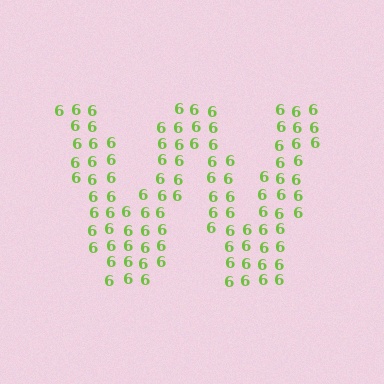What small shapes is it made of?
It is made of small digit 6's.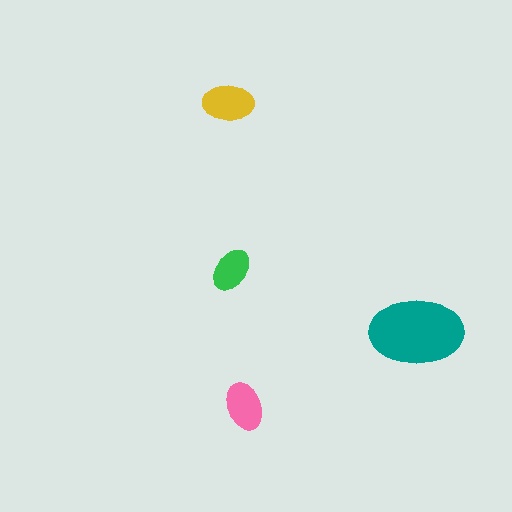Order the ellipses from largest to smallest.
the teal one, the yellow one, the pink one, the green one.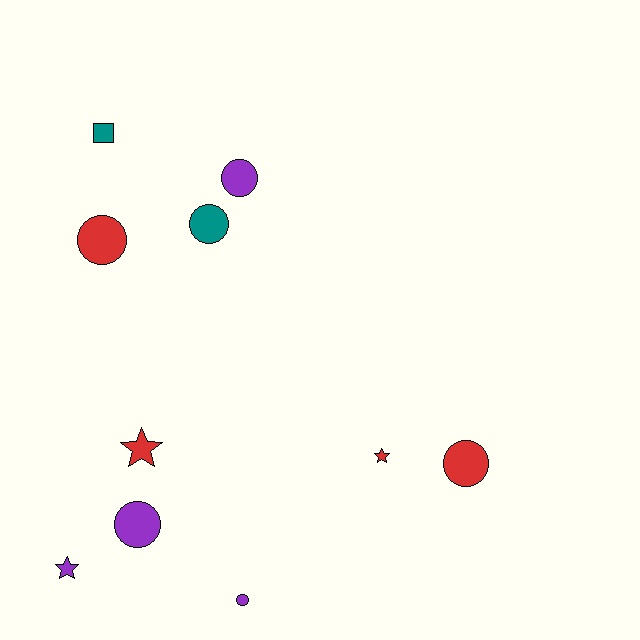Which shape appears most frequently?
Circle, with 6 objects.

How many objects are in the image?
There are 10 objects.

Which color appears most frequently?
Purple, with 4 objects.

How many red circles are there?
There are 2 red circles.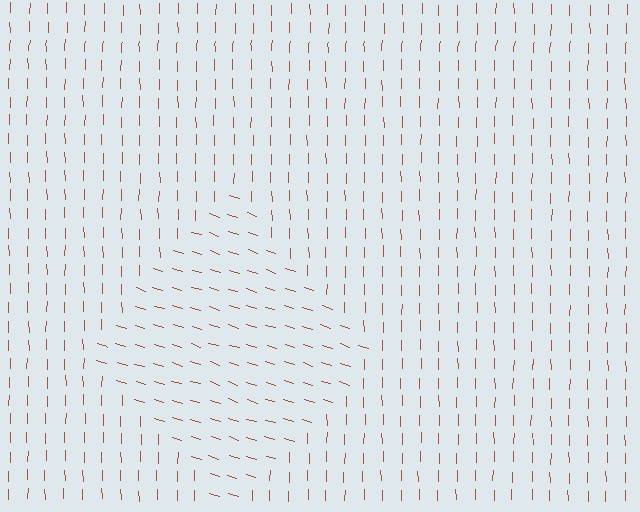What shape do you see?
I see a diamond.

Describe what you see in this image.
The image is filled with small brown line segments. A diamond region in the image has lines oriented differently from the surrounding lines, creating a visible texture boundary.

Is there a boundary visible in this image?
Yes, there is a texture boundary formed by a change in line orientation.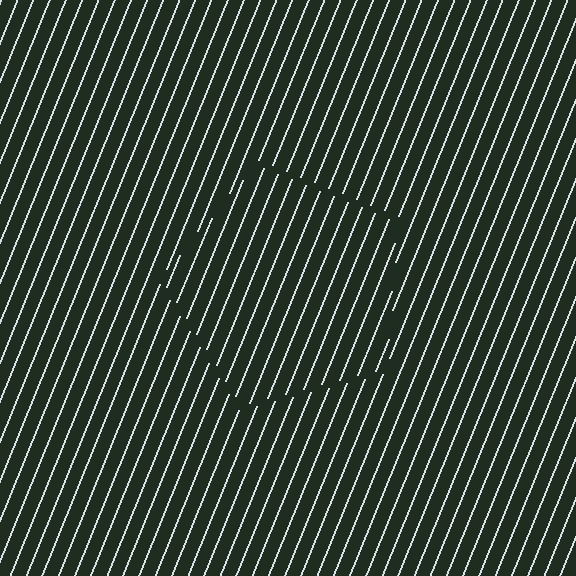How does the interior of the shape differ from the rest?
The interior of the shape contains the same grating, shifted by half a period — the contour is defined by the phase discontinuity where line-ends from the inner and outer gratings abut.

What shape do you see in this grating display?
An illusory pentagon. The interior of the shape contains the same grating, shifted by half a period — the contour is defined by the phase discontinuity where line-ends from the inner and outer gratings abut.